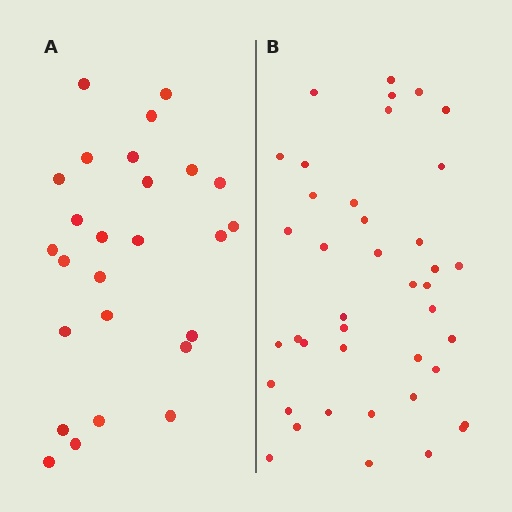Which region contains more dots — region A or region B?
Region B (the right region) has more dots.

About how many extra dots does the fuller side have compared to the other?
Region B has approximately 15 more dots than region A.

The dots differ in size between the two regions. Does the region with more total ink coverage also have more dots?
No. Region A has more total ink coverage because its dots are larger, but region B actually contains more individual dots. Total area can be misleading — the number of items is what matters here.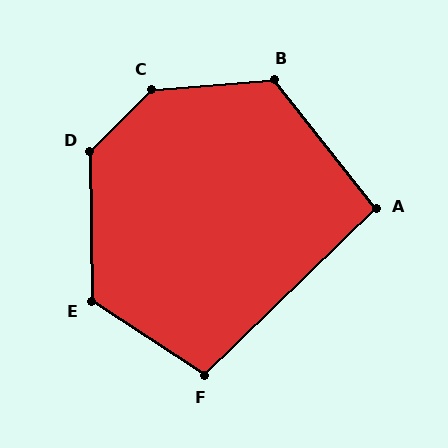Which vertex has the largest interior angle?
C, at approximately 140 degrees.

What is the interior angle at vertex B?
Approximately 124 degrees (obtuse).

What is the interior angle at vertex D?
Approximately 134 degrees (obtuse).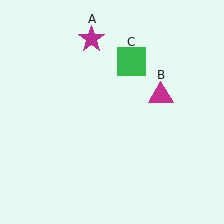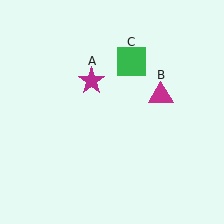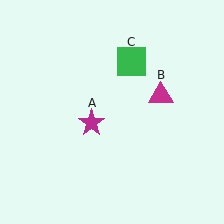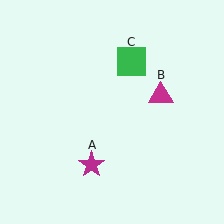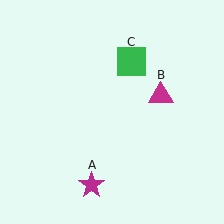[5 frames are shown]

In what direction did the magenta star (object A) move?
The magenta star (object A) moved down.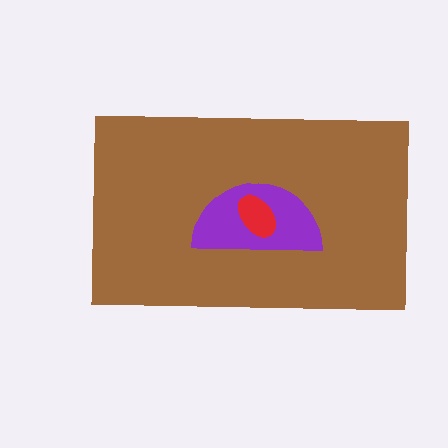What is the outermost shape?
The brown rectangle.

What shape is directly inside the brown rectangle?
The purple semicircle.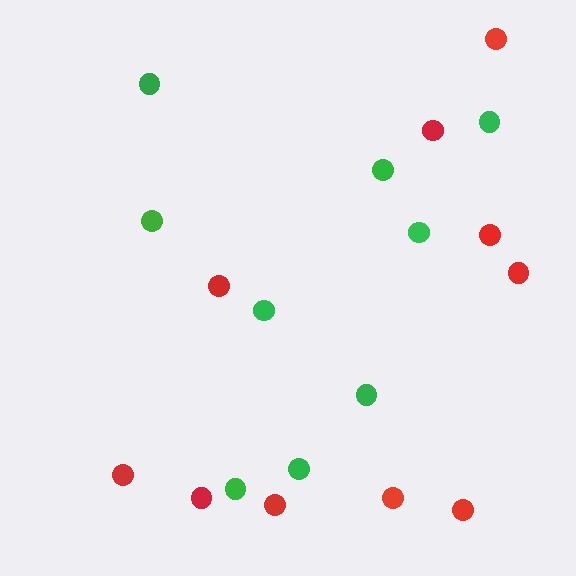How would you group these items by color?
There are 2 groups: one group of green circles (9) and one group of red circles (10).